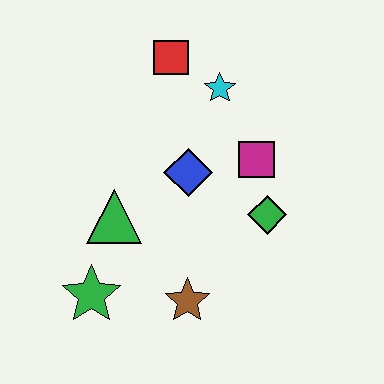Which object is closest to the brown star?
The green star is closest to the brown star.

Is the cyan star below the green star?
No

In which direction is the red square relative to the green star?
The red square is above the green star.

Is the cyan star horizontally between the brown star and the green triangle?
No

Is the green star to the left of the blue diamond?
Yes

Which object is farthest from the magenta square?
The green star is farthest from the magenta square.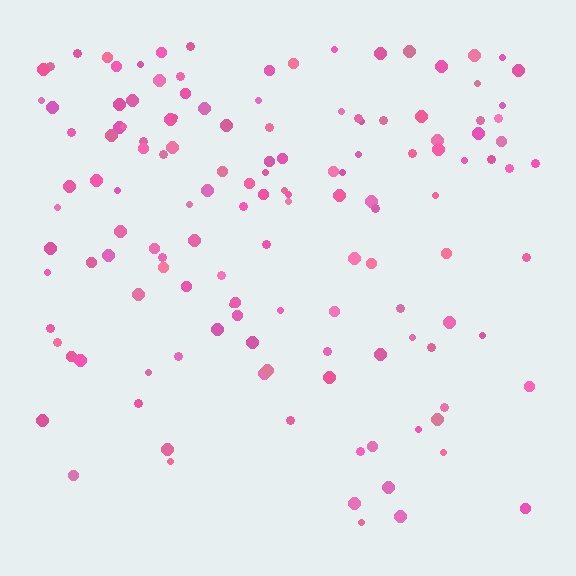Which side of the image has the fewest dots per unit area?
The bottom.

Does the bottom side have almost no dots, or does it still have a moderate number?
Still a moderate number, just noticeably fewer than the top.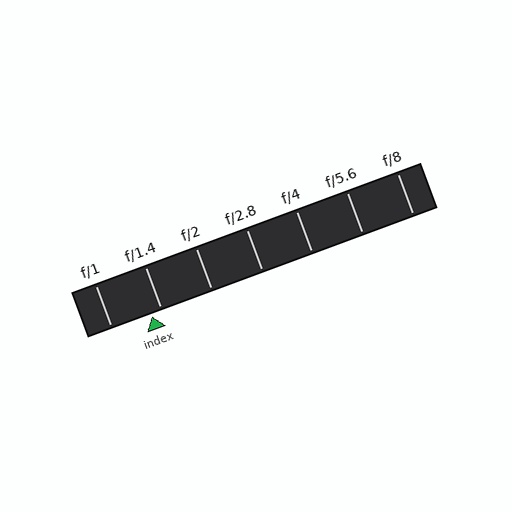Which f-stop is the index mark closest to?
The index mark is closest to f/1.4.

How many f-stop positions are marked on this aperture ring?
There are 7 f-stop positions marked.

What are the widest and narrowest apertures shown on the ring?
The widest aperture shown is f/1 and the narrowest is f/8.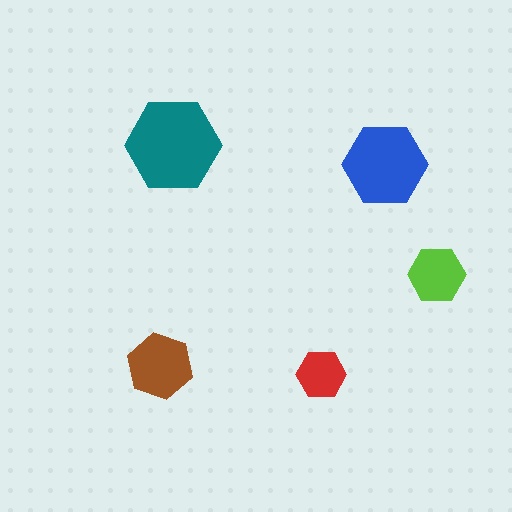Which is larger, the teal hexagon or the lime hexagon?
The teal one.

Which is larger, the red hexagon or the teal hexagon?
The teal one.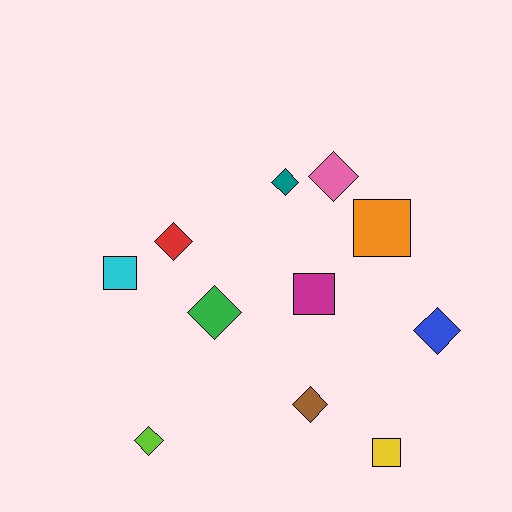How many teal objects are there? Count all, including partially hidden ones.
There is 1 teal object.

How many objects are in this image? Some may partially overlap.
There are 11 objects.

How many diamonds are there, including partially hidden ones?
There are 7 diamonds.